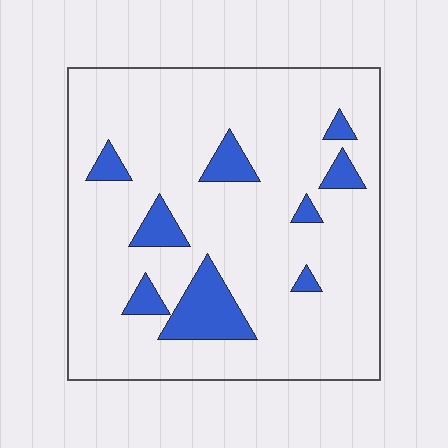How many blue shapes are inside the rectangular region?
9.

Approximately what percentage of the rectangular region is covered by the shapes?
Approximately 15%.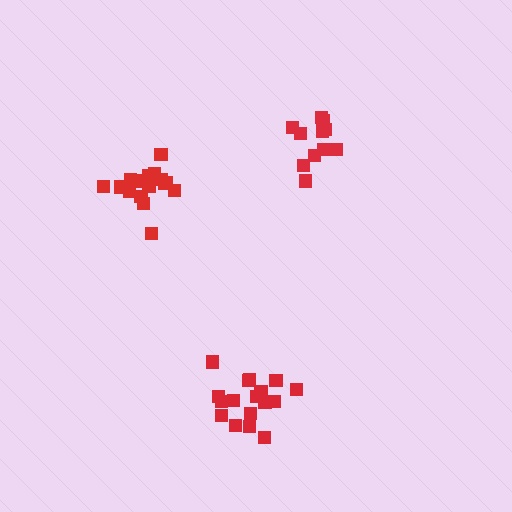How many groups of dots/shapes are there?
There are 3 groups.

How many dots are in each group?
Group 1: 17 dots, Group 2: 11 dots, Group 3: 16 dots (44 total).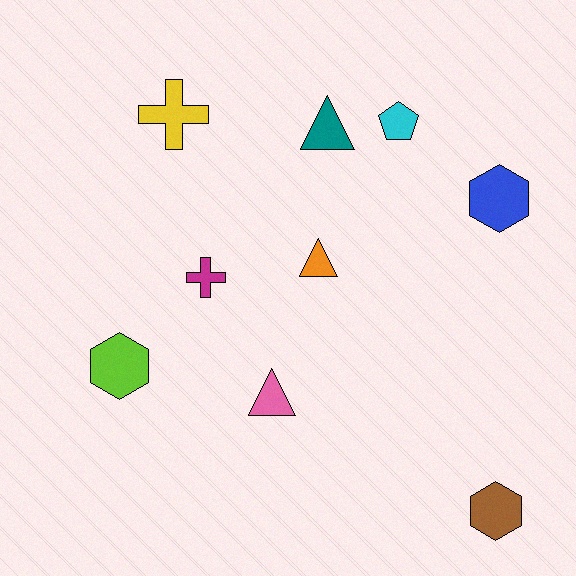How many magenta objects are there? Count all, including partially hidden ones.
There is 1 magenta object.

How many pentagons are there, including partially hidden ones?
There is 1 pentagon.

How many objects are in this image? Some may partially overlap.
There are 9 objects.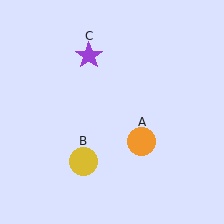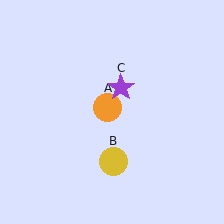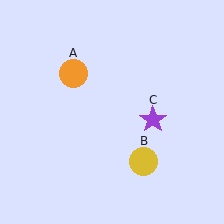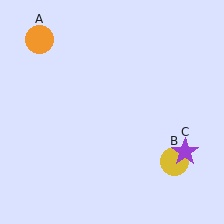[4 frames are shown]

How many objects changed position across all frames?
3 objects changed position: orange circle (object A), yellow circle (object B), purple star (object C).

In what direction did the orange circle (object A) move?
The orange circle (object A) moved up and to the left.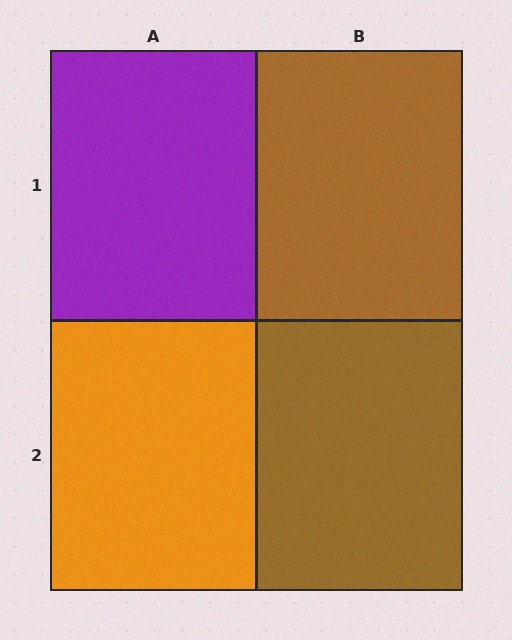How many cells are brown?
2 cells are brown.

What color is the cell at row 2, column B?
Brown.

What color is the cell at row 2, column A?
Orange.